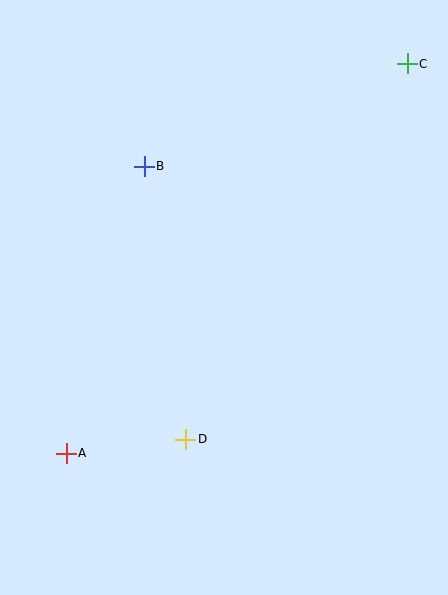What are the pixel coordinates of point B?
Point B is at (144, 166).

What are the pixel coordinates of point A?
Point A is at (66, 453).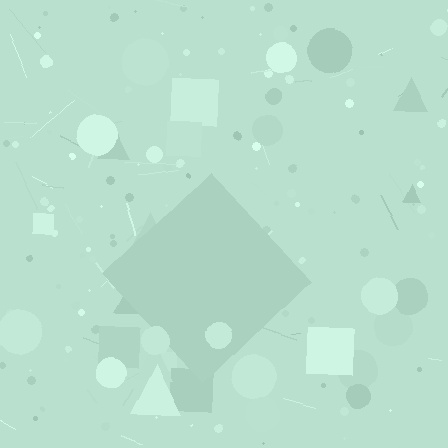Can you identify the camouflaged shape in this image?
The camouflaged shape is a diamond.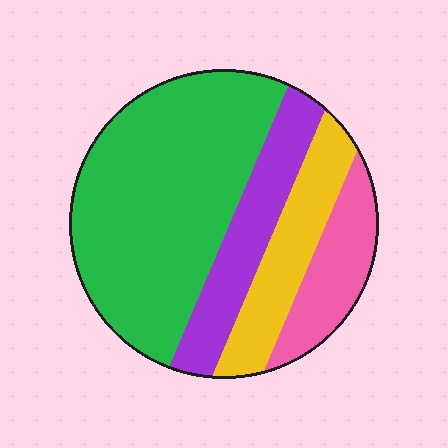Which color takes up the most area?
Green, at roughly 50%.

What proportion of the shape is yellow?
Yellow covers roughly 15% of the shape.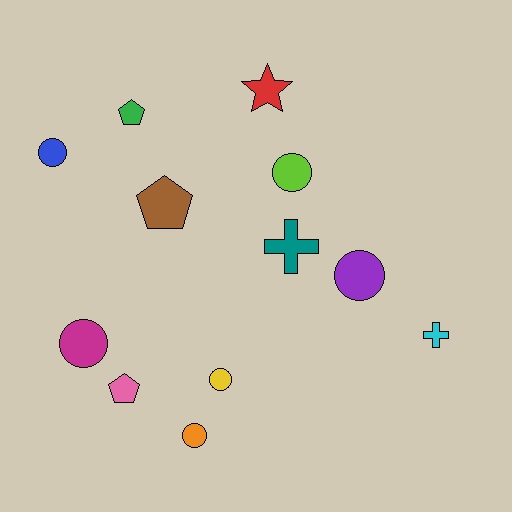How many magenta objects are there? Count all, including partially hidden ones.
There is 1 magenta object.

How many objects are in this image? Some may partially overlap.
There are 12 objects.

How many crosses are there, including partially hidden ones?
There are 2 crosses.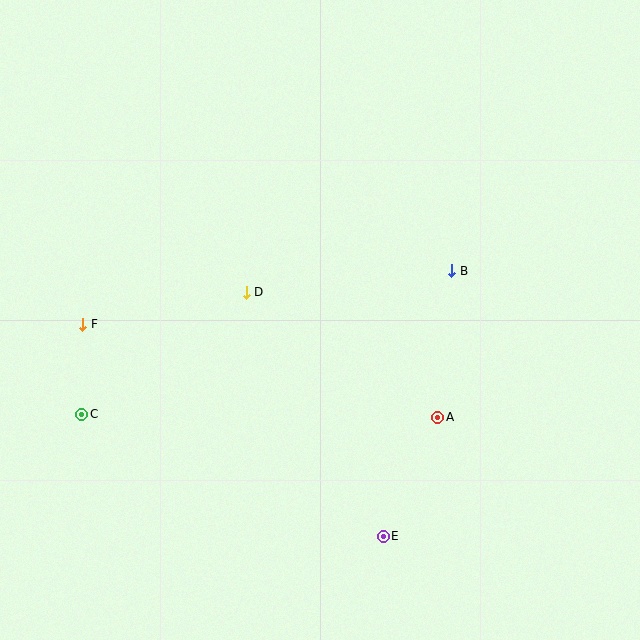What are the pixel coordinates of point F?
Point F is at (83, 324).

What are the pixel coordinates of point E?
Point E is at (383, 536).